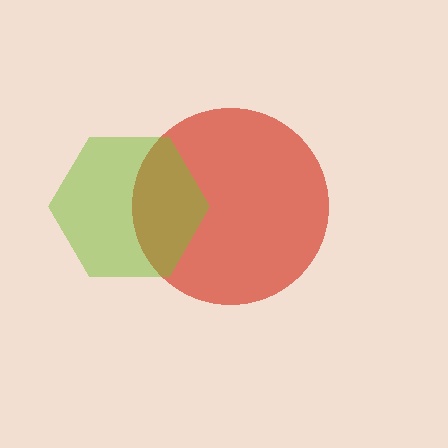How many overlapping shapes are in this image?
There are 2 overlapping shapes in the image.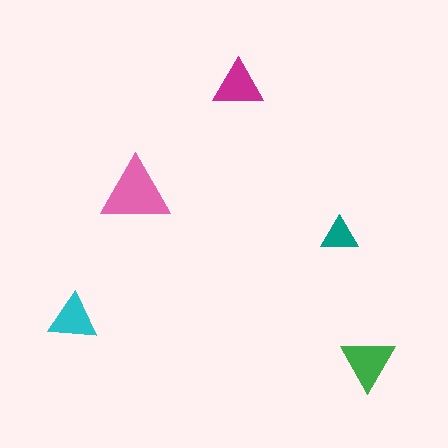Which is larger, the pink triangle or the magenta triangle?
The pink one.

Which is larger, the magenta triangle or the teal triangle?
The magenta one.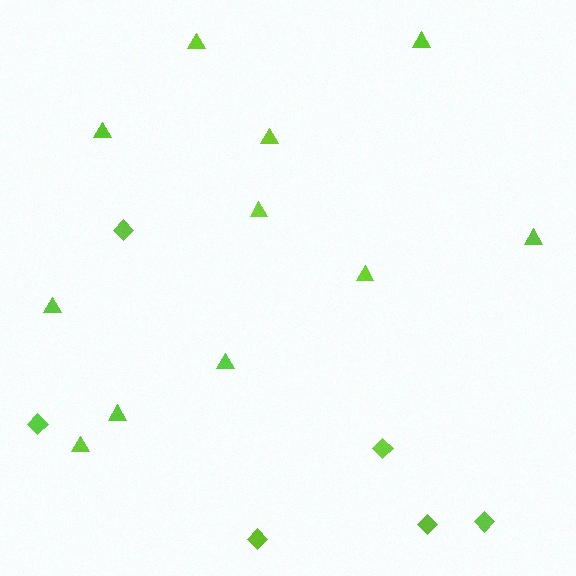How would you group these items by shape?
There are 2 groups: one group of diamonds (6) and one group of triangles (11).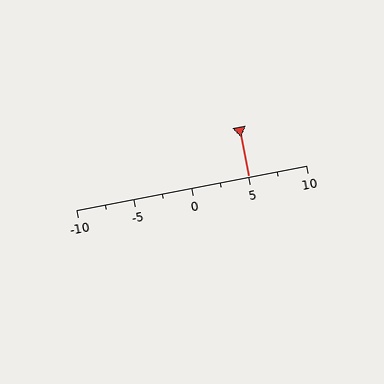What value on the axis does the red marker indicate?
The marker indicates approximately 5.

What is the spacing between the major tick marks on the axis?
The major ticks are spaced 5 apart.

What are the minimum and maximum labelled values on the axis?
The axis runs from -10 to 10.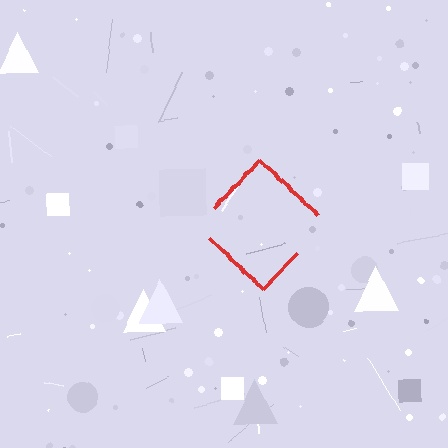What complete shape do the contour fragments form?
The contour fragments form a diamond.